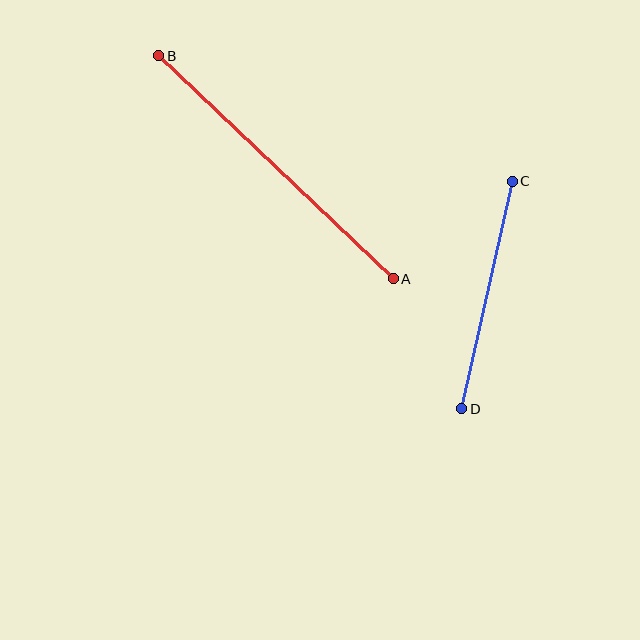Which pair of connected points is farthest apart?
Points A and B are farthest apart.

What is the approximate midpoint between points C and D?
The midpoint is at approximately (487, 295) pixels.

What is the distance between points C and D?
The distance is approximately 233 pixels.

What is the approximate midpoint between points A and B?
The midpoint is at approximately (276, 167) pixels.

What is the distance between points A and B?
The distance is approximately 323 pixels.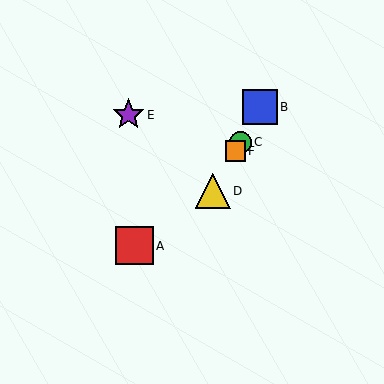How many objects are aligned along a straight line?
4 objects (B, C, D, F) are aligned along a straight line.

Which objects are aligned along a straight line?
Objects B, C, D, F are aligned along a straight line.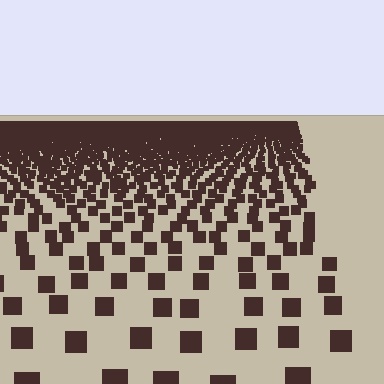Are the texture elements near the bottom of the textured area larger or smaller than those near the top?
Larger. Near the bottom, elements are closer to the viewer and appear at a bigger on-screen size.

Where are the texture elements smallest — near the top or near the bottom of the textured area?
Near the top.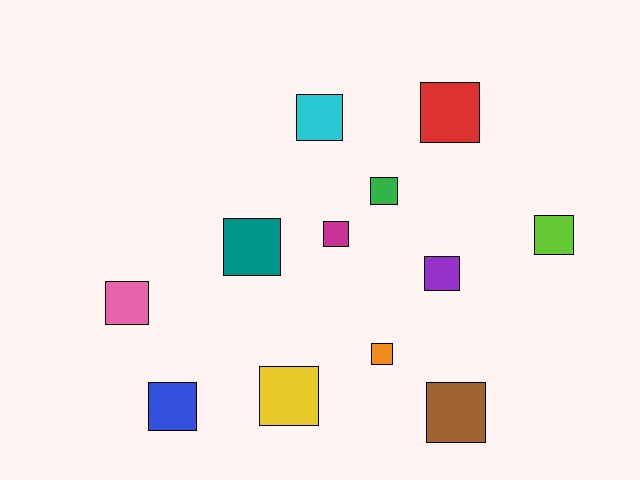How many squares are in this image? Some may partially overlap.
There are 12 squares.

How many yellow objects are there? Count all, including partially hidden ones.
There is 1 yellow object.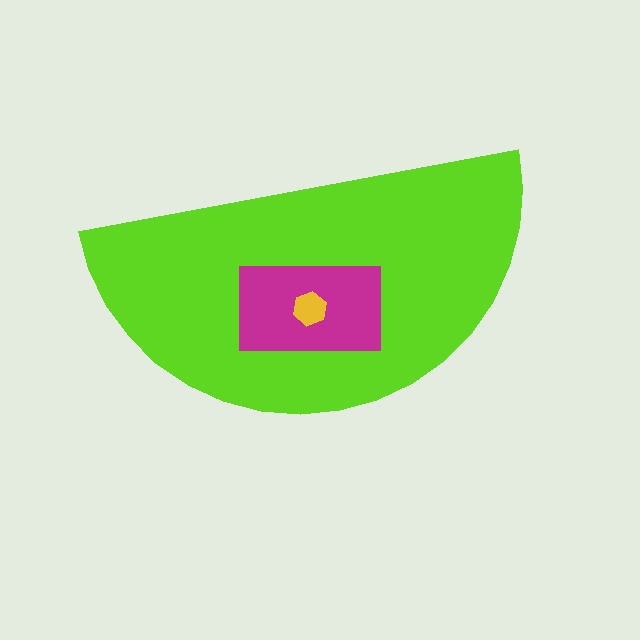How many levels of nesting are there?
3.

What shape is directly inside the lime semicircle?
The magenta rectangle.